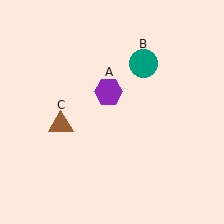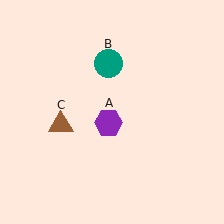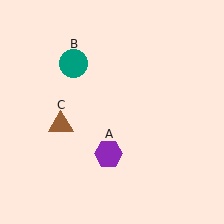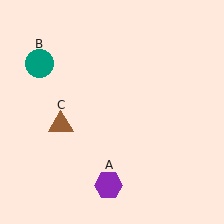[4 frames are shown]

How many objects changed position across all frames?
2 objects changed position: purple hexagon (object A), teal circle (object B).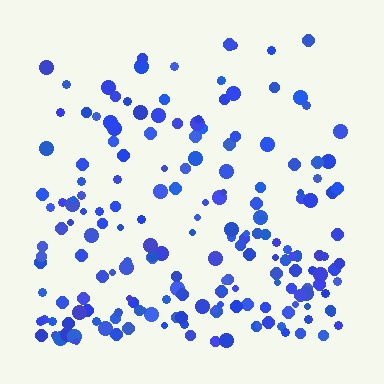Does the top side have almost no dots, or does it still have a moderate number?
Still a moderate number, just noticeably fewer than the bottom.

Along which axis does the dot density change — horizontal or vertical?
Vertical.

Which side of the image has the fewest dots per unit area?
The top.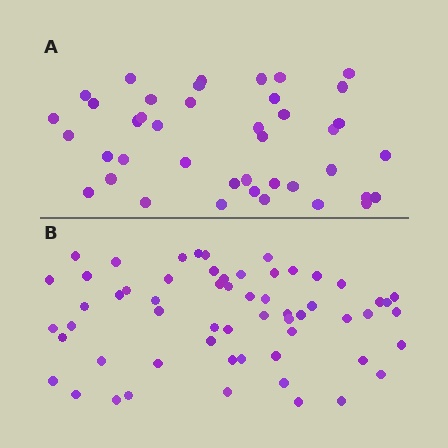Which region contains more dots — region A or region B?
Region B (the bottom region) has more dots.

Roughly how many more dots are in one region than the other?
Region B has approximately 20 more dots than region A.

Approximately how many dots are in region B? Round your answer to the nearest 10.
About 60 dots. (The exact count is 59, which rounds to 60.)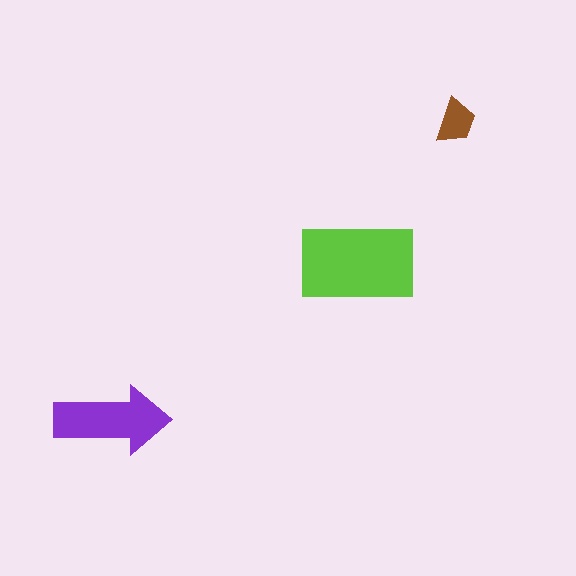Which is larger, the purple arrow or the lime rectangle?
The lime rectangle.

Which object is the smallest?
The brown trapezoid.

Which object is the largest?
The lime rectangle.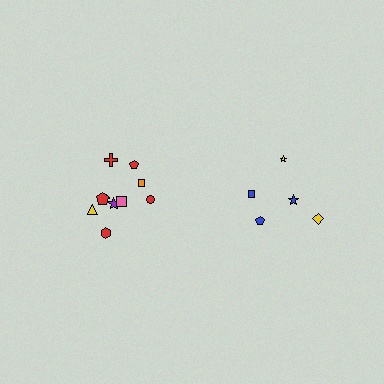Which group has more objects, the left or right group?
The left group.